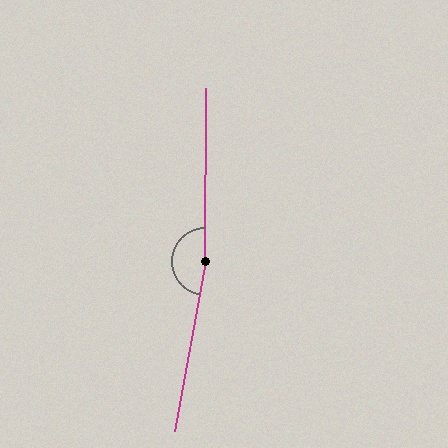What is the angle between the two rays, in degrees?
Approximately 170 degrees.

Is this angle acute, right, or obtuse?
It is obtuse.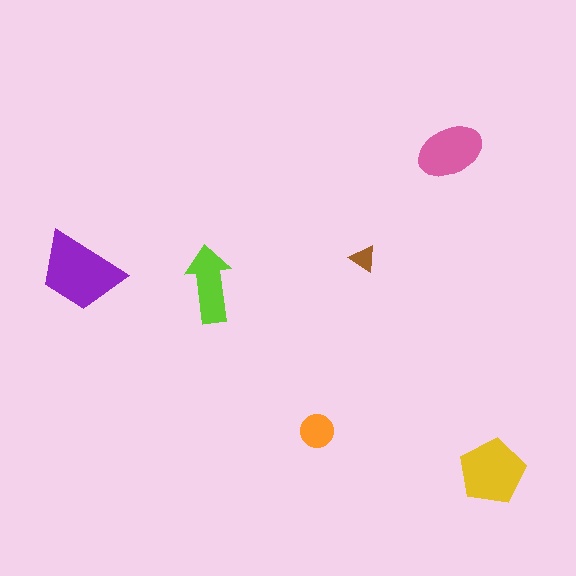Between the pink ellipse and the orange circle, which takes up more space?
The pink ellipse.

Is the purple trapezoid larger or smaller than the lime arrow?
Larger.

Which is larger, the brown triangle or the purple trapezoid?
The purple trapezoid.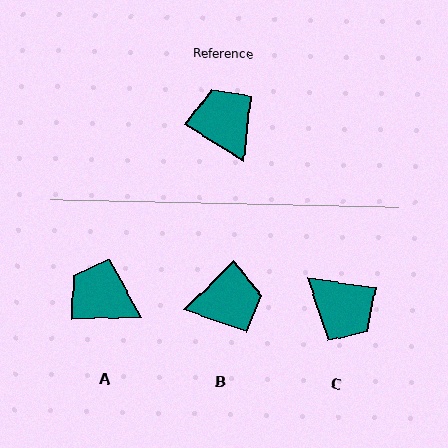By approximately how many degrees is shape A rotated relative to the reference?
Approximately 34 degrees counter-clockwise.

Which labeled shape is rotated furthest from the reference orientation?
C, about 156 degrees away.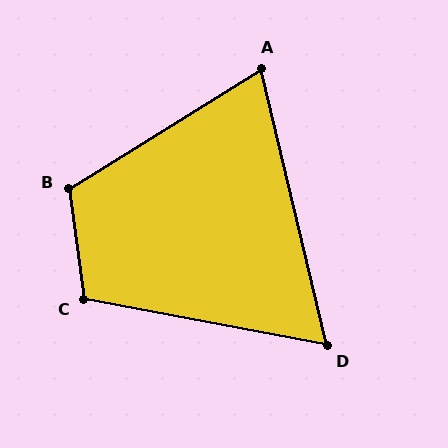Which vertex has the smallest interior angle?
D, at approximately 66 degrees.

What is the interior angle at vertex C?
Approximately 108 degrees (obtuse).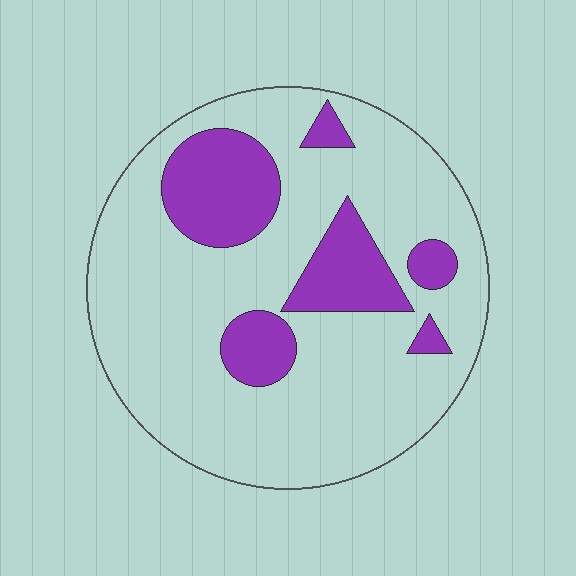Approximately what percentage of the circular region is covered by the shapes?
Approximately 20%.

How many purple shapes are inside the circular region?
6.